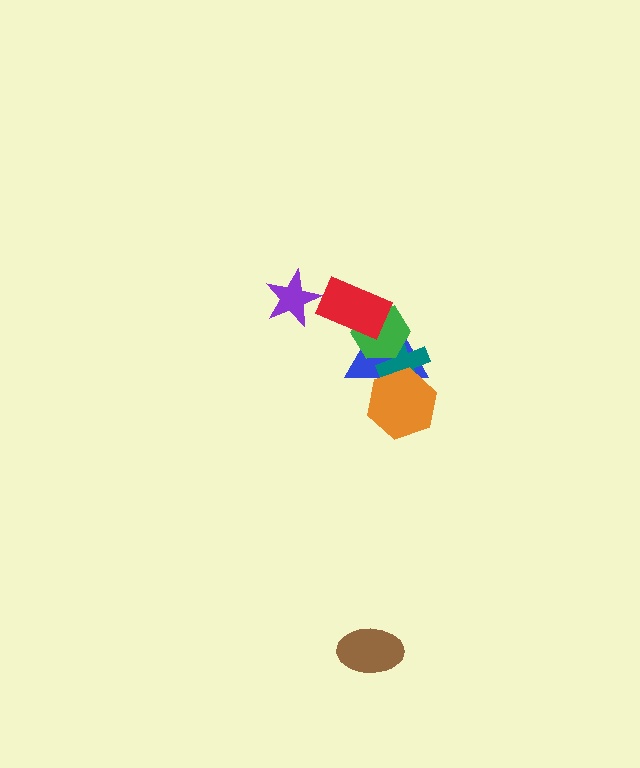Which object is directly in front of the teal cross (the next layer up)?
The green hexagon is directly in front of the teal cross.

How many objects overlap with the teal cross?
3 objects overlap with the teal cross.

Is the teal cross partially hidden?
Yes, it is partially covered by another shape.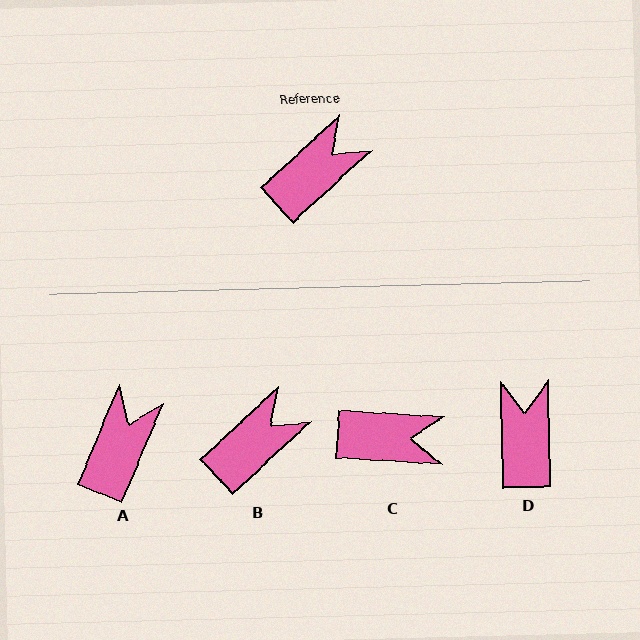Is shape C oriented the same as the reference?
No, it is off by about 46 degrees.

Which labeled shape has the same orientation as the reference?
B.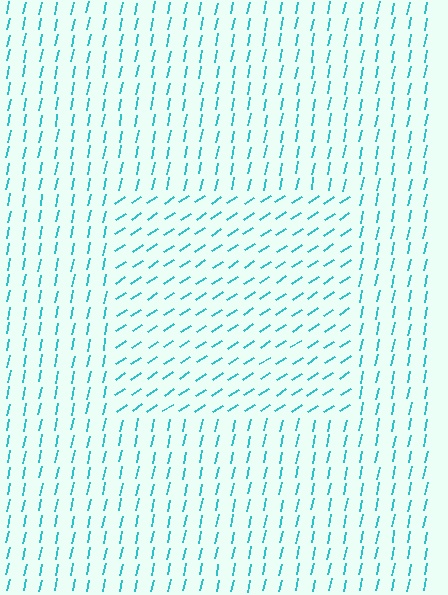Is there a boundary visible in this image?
Yes, there is a texture boundary formed by a change in line orientation.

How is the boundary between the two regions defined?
The boundary is defined purely by a change in line orientation (approximately 45 degrees difference). All lines are the same color and thickness.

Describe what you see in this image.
The image is filled with small cyan line segments. A rectangle region in the image has lines oriented differently from the surrounding lines, creating a visible texture boundary.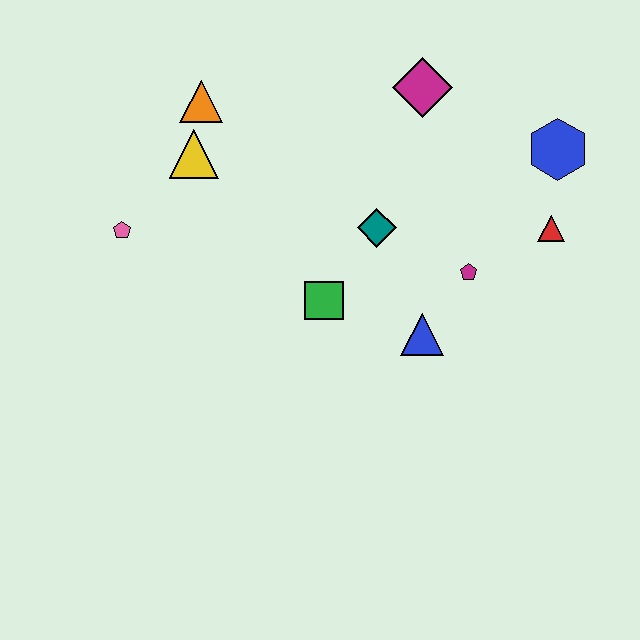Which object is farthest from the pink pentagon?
The blue hexagon is farthest from the pink pentagon.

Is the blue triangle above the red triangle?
No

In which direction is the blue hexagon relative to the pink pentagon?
The blue hexagon is to the right of the pink pentagon.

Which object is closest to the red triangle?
The blue hexagon is closest to the red triangle.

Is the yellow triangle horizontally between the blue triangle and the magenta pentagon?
No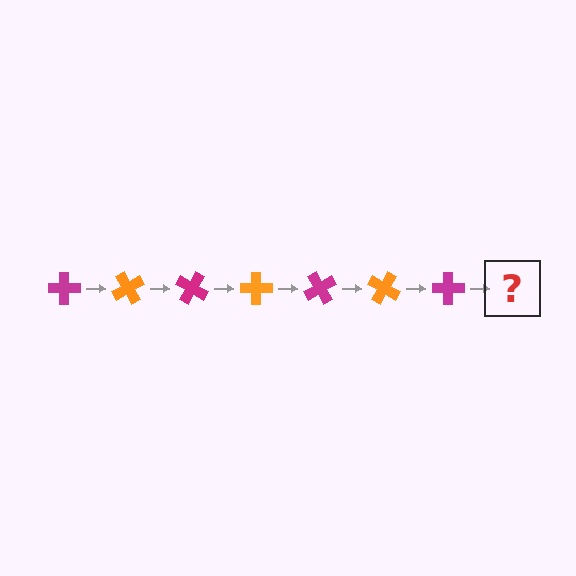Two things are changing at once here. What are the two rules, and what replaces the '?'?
The two rules are that it rotates 60 degrees each step and the color cycles through magenta and orange. The '?' should be an orange cross, rotated 420 degrees from the start.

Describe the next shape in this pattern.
It should be an orange cross, rotated 420 degrees from the start.